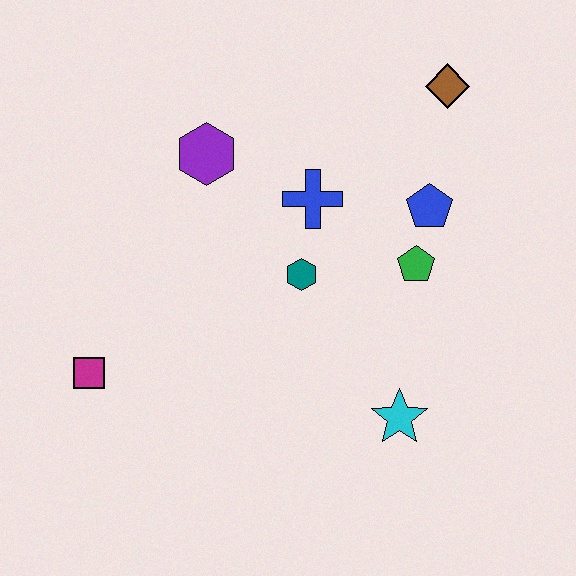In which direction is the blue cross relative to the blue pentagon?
The blue cross is to the left of the blue pentagon.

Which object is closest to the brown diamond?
The blue pentagon is closest to the brown diamond.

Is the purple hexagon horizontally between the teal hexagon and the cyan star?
No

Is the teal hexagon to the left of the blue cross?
Yes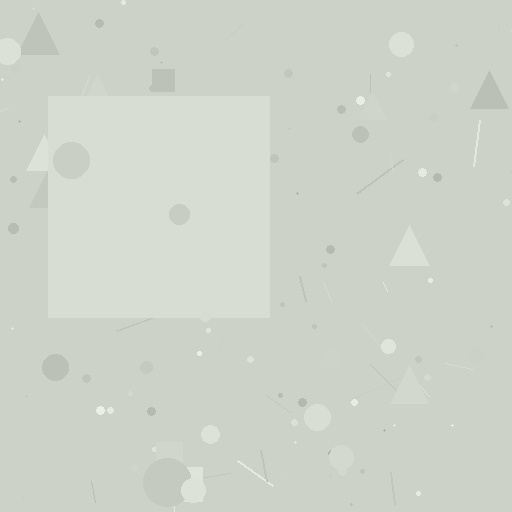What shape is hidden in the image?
A square is hidden in the image.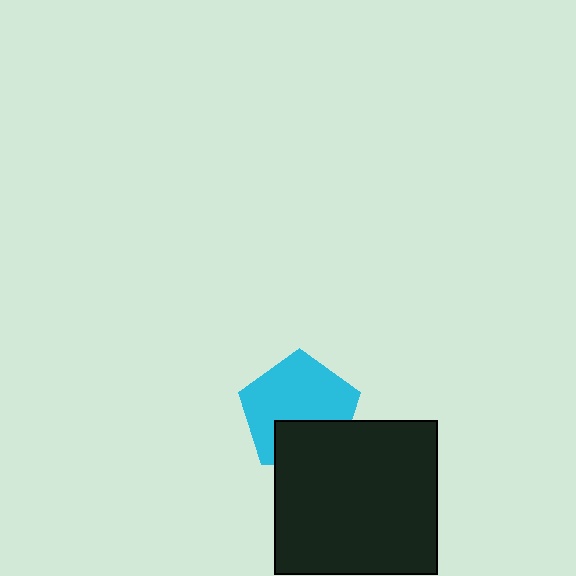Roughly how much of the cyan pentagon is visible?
Most of it is visible (roughly 67%).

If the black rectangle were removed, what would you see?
You would see the complete cyan pentagon.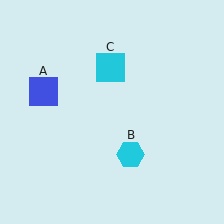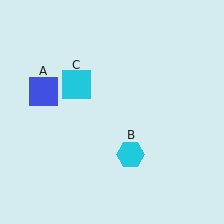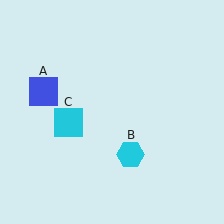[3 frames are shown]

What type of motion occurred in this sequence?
The cyan square (object C) rotated counterclockwise around the center of the scene.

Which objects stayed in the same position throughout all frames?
Blue square (object A) and cyan hexagon (object B) remained stationary.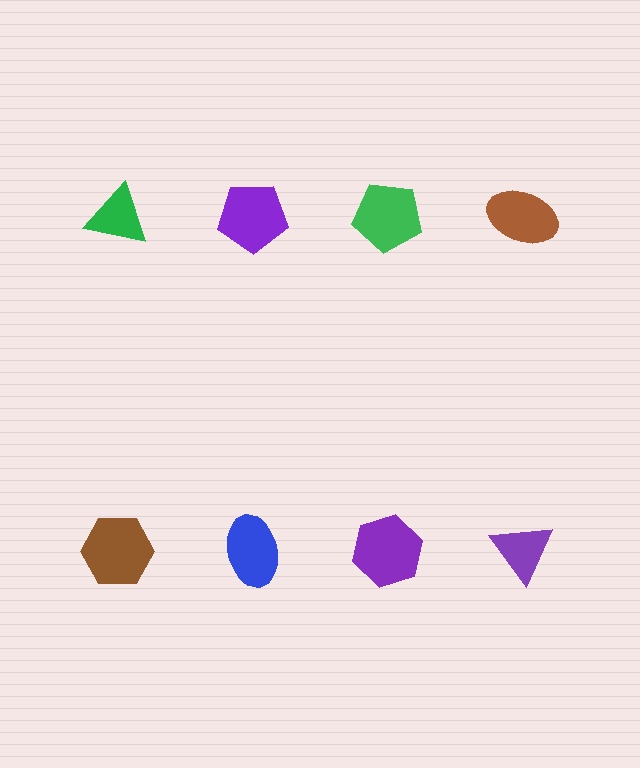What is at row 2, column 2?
A blue ellipse.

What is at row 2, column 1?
A brown hexagon.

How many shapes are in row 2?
4 shapes.